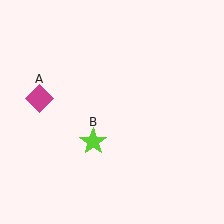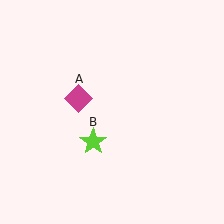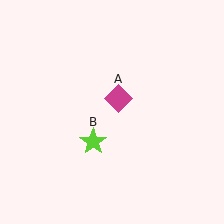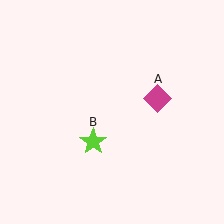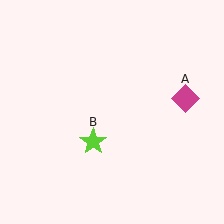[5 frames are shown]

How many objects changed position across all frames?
1 object changed position: magenta diamond (object A).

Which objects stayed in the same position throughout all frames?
Lime star (object B) remained stationary.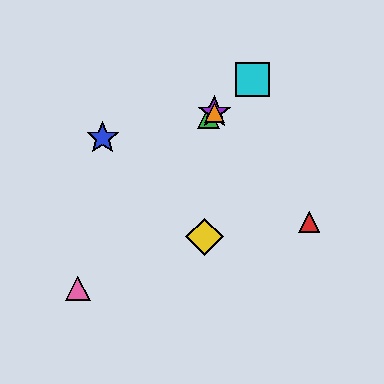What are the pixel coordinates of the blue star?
The blue star is at (103, 138).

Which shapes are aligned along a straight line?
The green triangle, the purple star, the orange triangle, the cyan square are aligned along a straight line.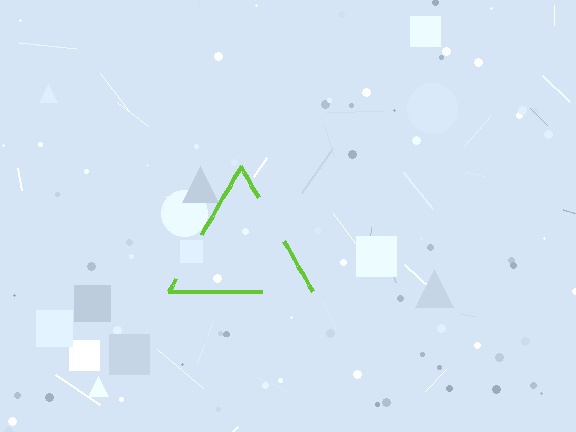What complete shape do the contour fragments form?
The contour fragments form a triangle.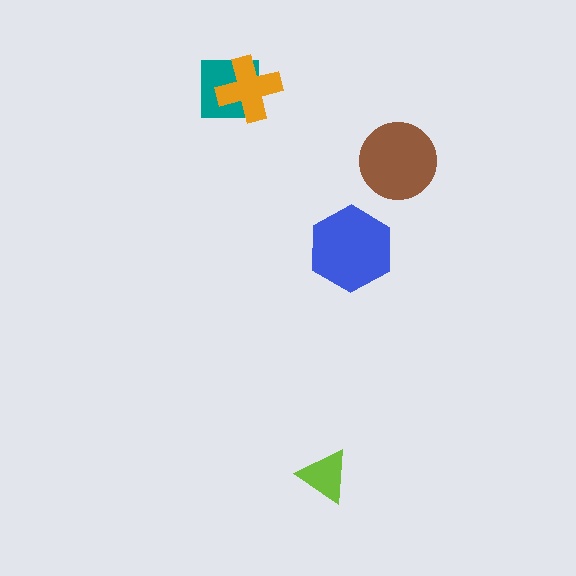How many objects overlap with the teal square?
1 object overlaps with the teal square.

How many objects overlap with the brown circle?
0 objects overlap with the brown circle.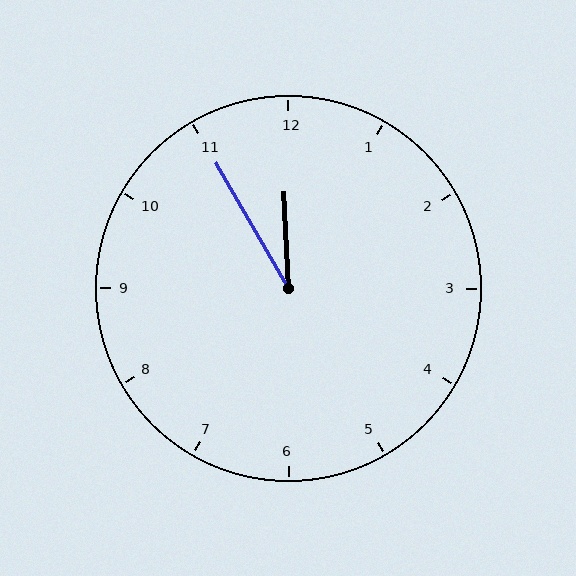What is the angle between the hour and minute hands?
Approximately 28 degrees.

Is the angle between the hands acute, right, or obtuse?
It is acute.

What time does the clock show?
11:55.